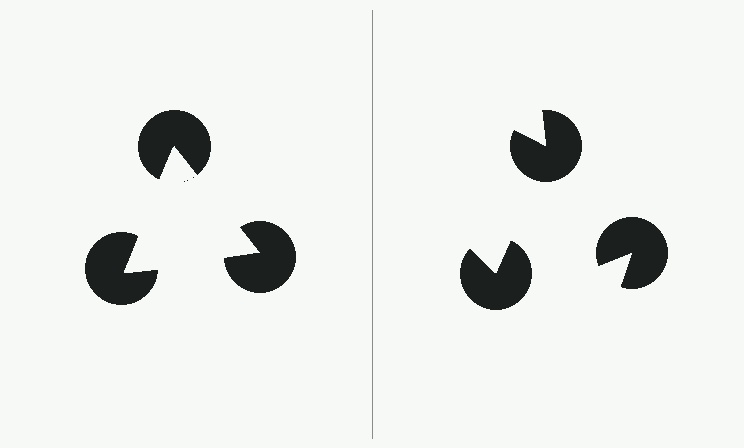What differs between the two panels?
The pac-man discs are positioned identically on both sides; only the wedge orientations differ. On the left they align to a triangle; on the right they are misaligned.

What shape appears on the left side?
An illusory triangle.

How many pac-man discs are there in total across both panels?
6 — 3 on each side.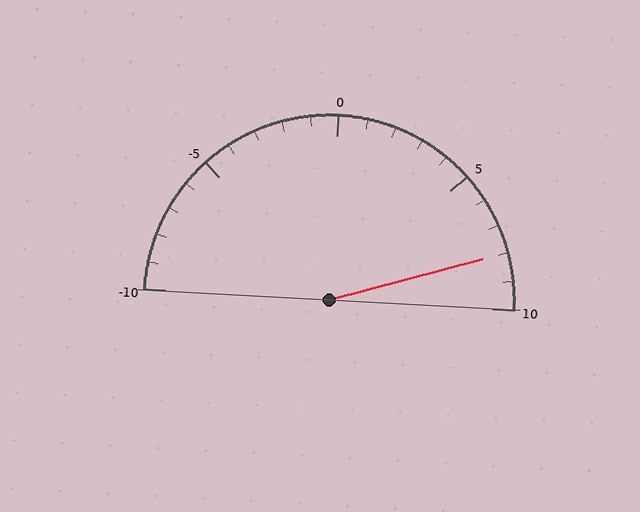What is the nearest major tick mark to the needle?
The nearest major tick mark is 10.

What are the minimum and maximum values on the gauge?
The gauge ranges from -10 to 10.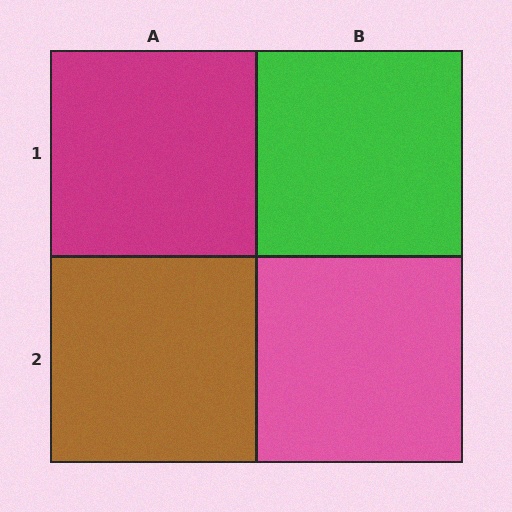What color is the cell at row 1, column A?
Magenta.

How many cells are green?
1 cell is green.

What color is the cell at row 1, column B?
Green.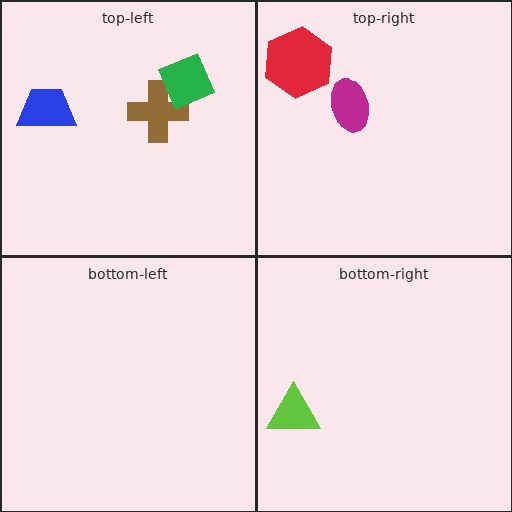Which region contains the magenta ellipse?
The top-right region.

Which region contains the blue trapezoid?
The top-left region.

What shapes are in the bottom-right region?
The lime triangle.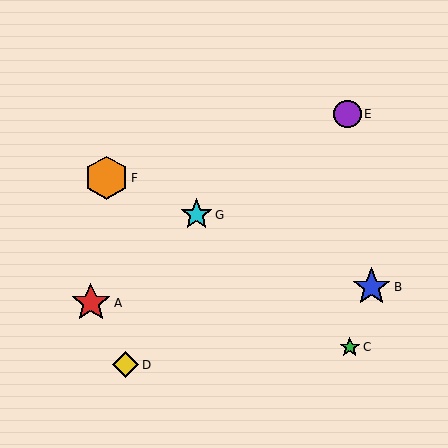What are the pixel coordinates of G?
Object G is at (197, 215).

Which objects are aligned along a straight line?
Objects B, F, G are aligned along a straight line.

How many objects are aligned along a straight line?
3 objects (B, F, G) are aligned along a straight line.